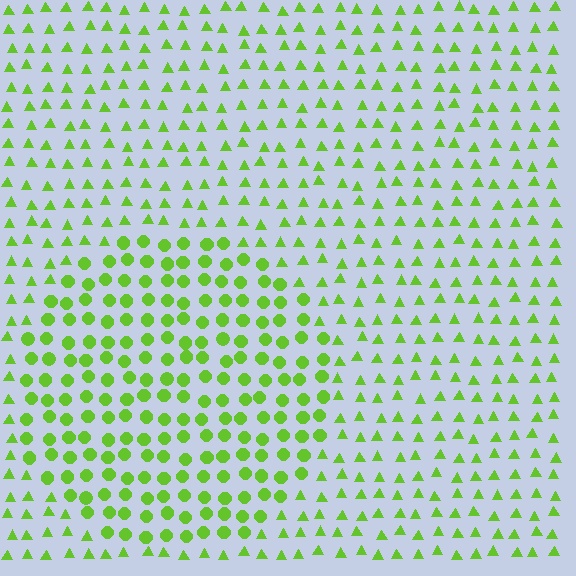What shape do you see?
I see a circle.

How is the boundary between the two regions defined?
The boundary is defined by a change in element shape: circles inside vs. triangles outside. All elements share the same color and spacing.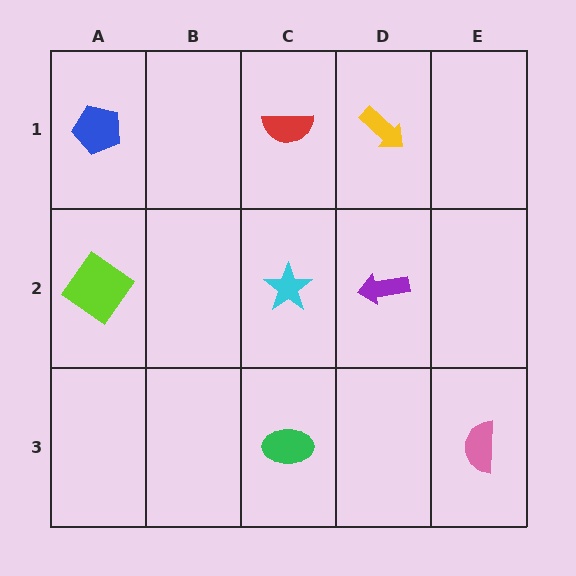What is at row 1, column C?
A red semicircle.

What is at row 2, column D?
A purple arrow.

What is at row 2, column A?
A lime diamond.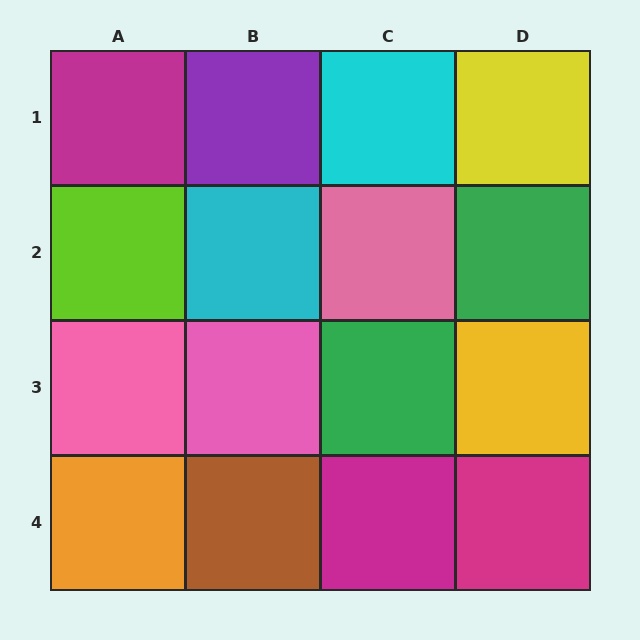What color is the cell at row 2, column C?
Pink.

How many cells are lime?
1 cell is lime.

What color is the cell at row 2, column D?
Green.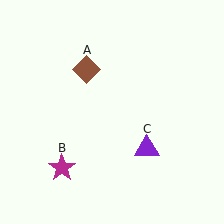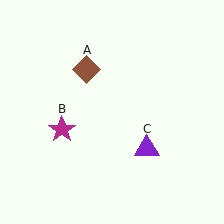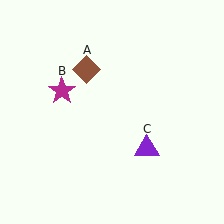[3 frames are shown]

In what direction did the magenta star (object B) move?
The magenta star (object B) moved up.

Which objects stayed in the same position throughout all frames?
Brown diamond (object A) and purple triangle (object C) remained stationary.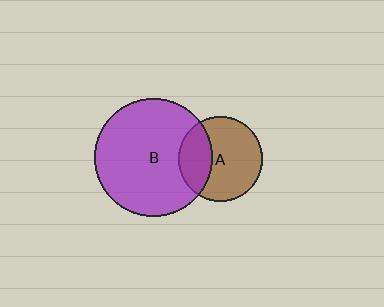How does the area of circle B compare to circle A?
Approximately 2.0 times.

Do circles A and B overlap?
Yes.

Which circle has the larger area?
Circle B (purple).